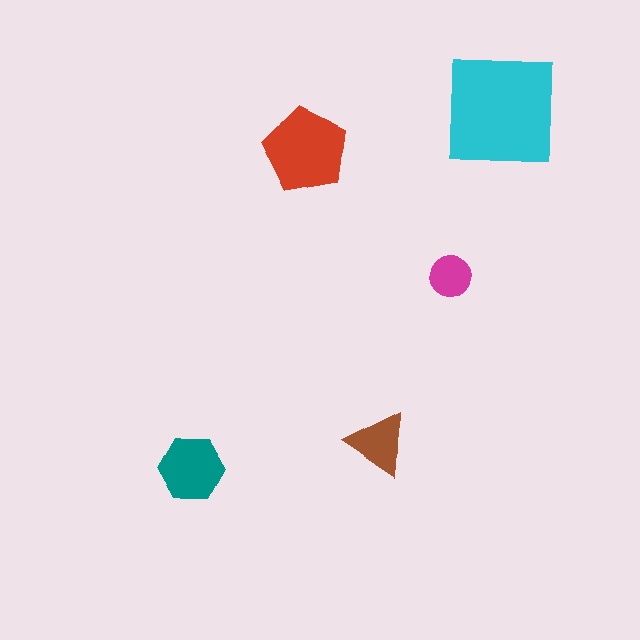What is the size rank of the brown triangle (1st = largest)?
4th.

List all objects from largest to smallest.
The cyan square, the red pentagon, the teal hexagon, the brown triangle, the magenta circle.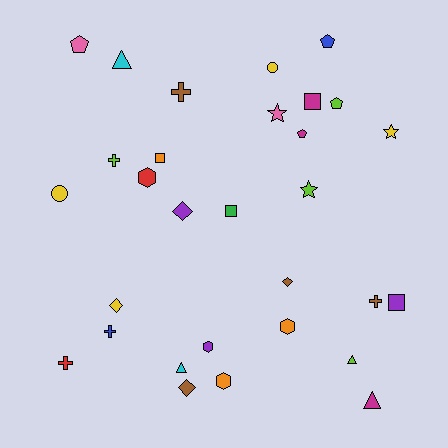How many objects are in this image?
There are 30 objects.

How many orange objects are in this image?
There are 3 orange objects.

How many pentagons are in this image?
There are 4 pentagons.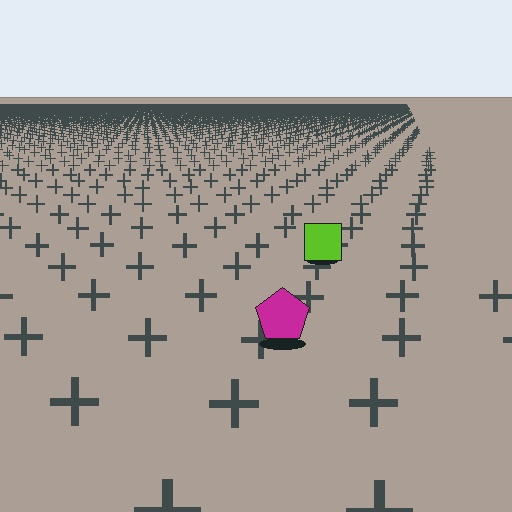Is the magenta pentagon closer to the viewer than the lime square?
Yes. The magenta pentagon is closer — you can tell from the texture gradient: the ground texture is coarser near it.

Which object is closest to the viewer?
The magenta pentagon is closest. The texture marks near it are larger and more spread out.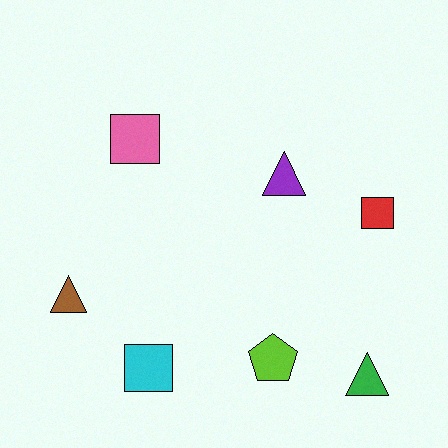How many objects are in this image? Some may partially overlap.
There are 7 objects.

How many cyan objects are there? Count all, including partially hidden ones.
There is 1 cyan object.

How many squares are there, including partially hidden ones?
There are 3 squares.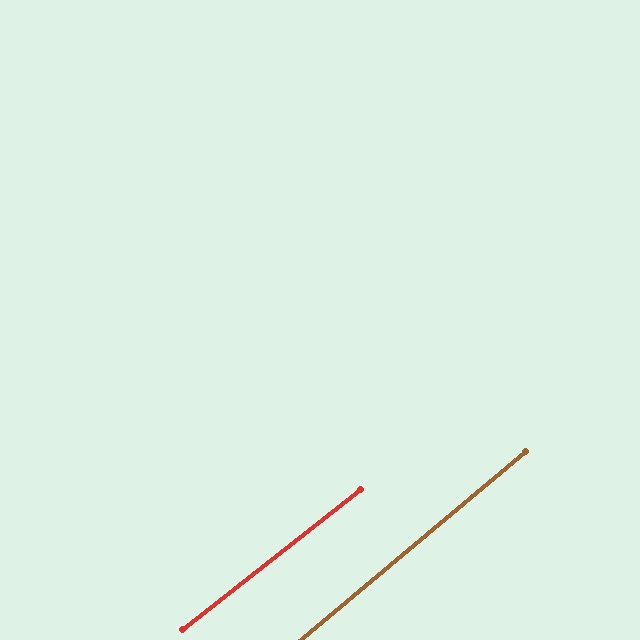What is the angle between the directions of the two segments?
Approximately 2 degrees.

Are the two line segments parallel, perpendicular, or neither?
Parallel — their directions differ by only 1.5°.